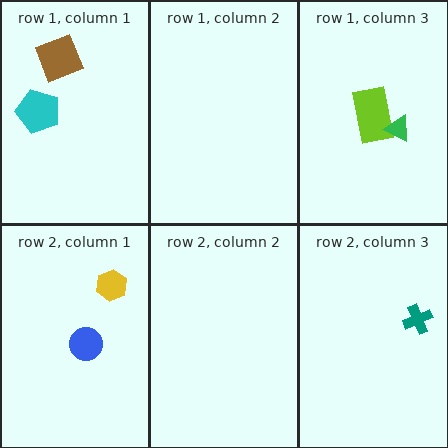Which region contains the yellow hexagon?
The row 2, column 1 region.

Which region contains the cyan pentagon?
The row 1, column 1 region.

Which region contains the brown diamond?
The row 1, column 1 region.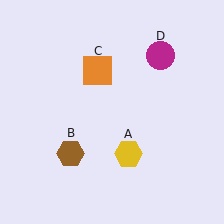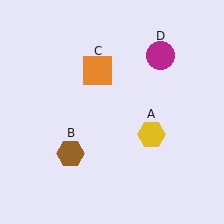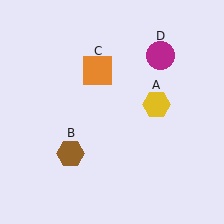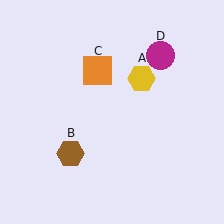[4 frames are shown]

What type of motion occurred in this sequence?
The yellow hexagon (object A) rotated counterclockwise around the center of the scene.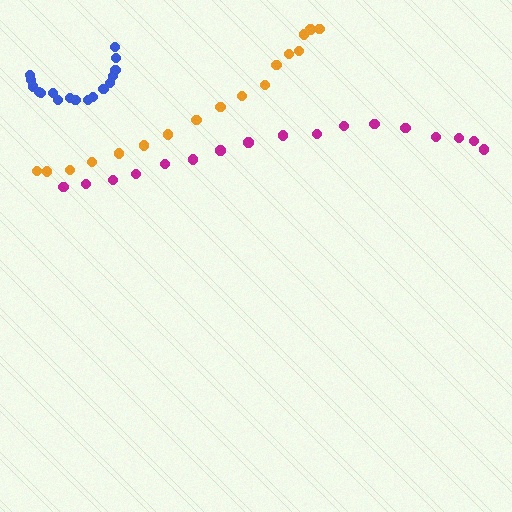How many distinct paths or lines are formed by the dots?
There are 3 distinct paths.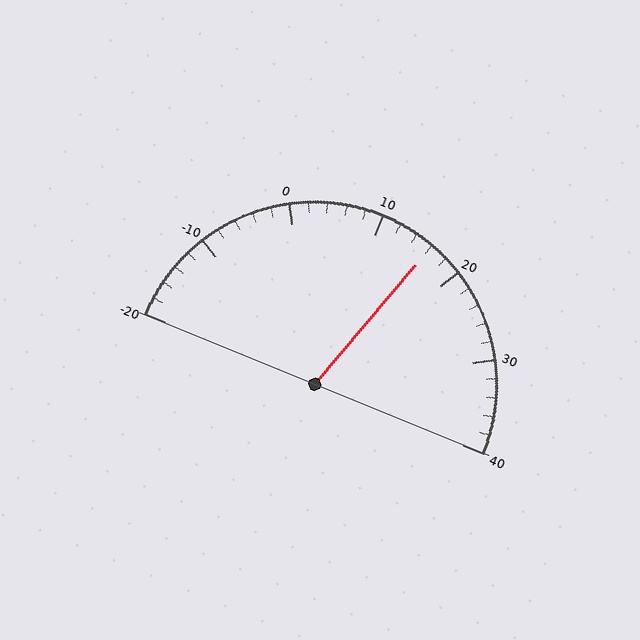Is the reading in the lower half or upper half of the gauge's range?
The reading is in the upper half of the range (-20 to 40).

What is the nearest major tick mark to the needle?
The nearest major tick mark is 20.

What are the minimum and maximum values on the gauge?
The gauge ranges from -20 to 40.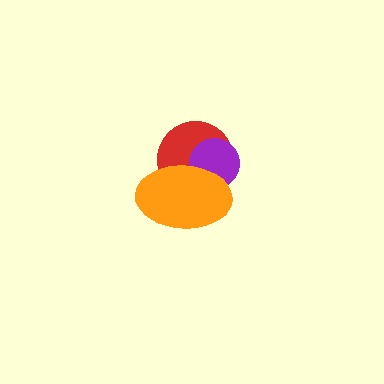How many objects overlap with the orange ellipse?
2 objects overlap with the orange ellipse.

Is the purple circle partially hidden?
Yes, it is partially covered by another shape.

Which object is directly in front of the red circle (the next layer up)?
The purple circle is directly in front of the red circle.